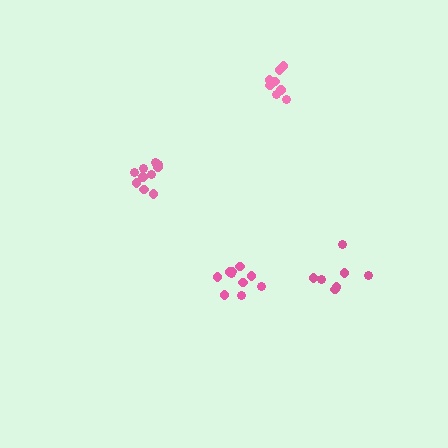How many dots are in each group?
Group 1: 10 dots, Group 2: 7 dots, Group 3: 10 dots, Group 4: 8 dots (35 total).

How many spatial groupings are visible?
There are 4 spatial groupings.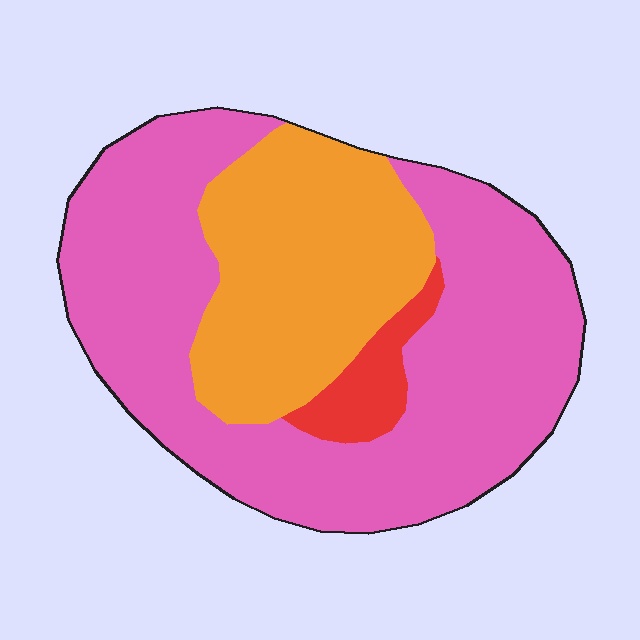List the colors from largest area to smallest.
From largest to smallest: pink, orange, red.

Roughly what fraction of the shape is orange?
Orange takes up about one third (1/3) of the shape.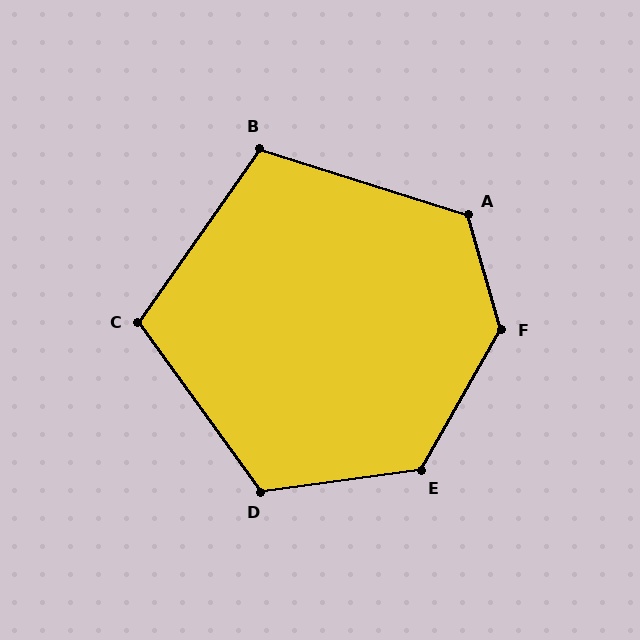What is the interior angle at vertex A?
Approximately 124 degrees (obtuse).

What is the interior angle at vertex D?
Approximately 118 degrees (obtuse).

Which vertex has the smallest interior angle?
B, at approximately 107 degrees.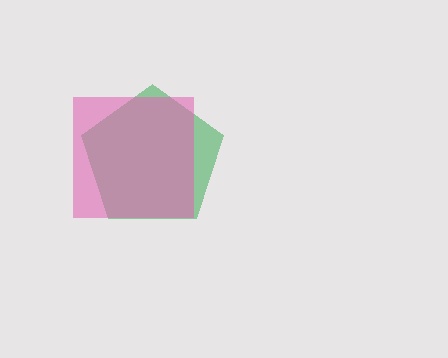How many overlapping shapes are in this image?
There are 2 overlapping shapes in the image.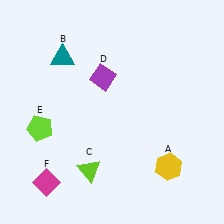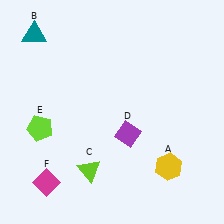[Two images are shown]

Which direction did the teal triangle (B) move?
The teal triangle (B) moved left.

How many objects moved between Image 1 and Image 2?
2 objects moved between the two images.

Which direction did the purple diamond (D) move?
The purple diamond (D) moved down.